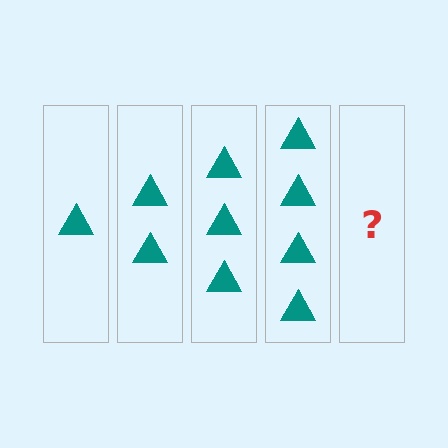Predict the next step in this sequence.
The next step is 5 triangles.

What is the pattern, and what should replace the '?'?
The pattern is that each step adds one more triangle. The '?' should be 5 triangles.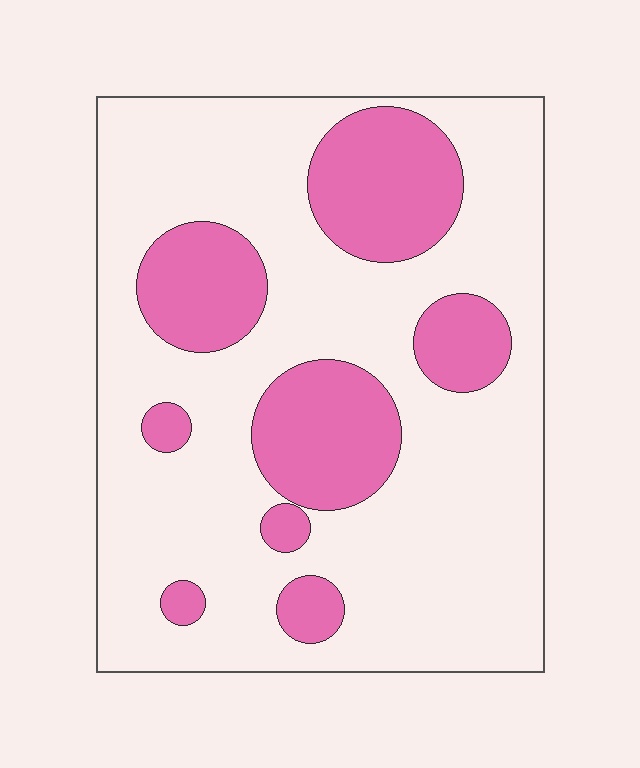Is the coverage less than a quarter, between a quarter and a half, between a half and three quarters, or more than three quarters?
Between a quarter and a half.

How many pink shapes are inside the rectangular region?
8.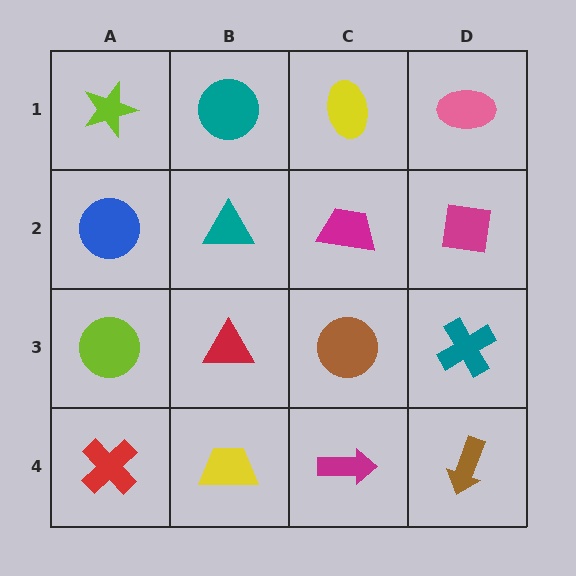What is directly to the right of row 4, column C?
A brown arrow.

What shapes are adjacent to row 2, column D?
A pink ellipse (row 1, column D), a teal cross (row 3, column D), a magenta trapezoid (row 2, column C).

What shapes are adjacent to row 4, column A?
A lime circle (row 3, column A), a yellow trapezoid (row 4, column B).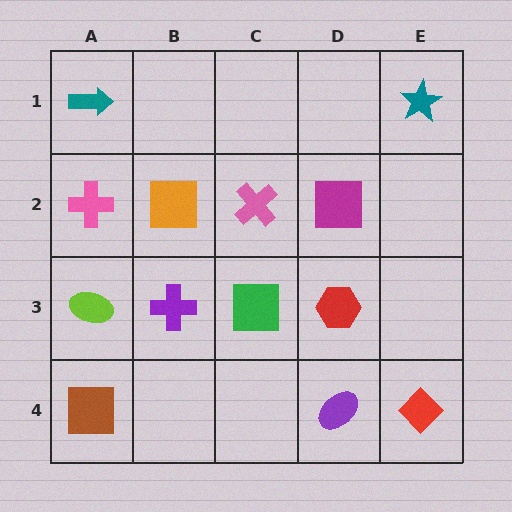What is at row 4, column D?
A purple ellipse.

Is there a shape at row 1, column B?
No, that cell is empty.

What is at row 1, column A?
A teal arrow.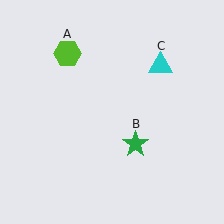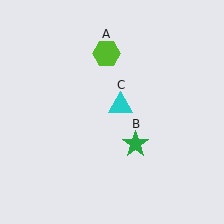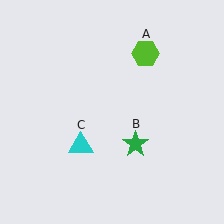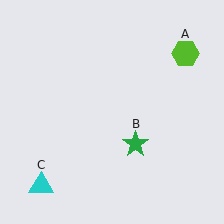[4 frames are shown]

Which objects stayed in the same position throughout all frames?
Green star (object B) remained stationary.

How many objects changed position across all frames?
2 objects changed position: lime hexagon (object A), cyan triangle (object C).